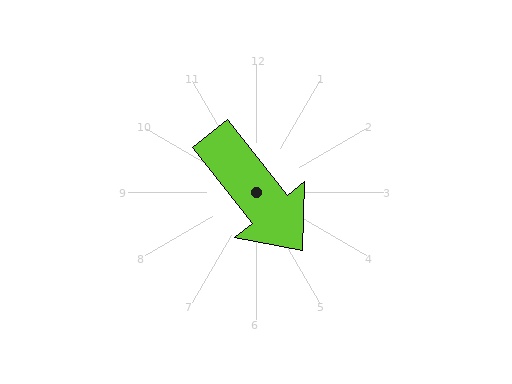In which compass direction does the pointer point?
Southeast.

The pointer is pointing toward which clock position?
Roughly 5 o'clock.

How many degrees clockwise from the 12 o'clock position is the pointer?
Approximately 142 degrees.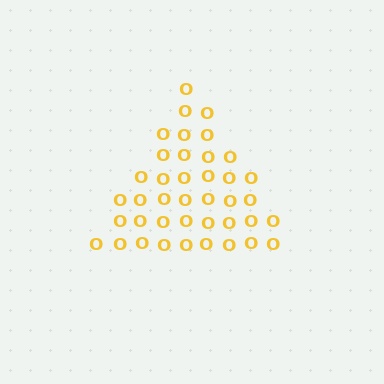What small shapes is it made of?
It is made of small letter O's.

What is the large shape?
The large shape is a triangle.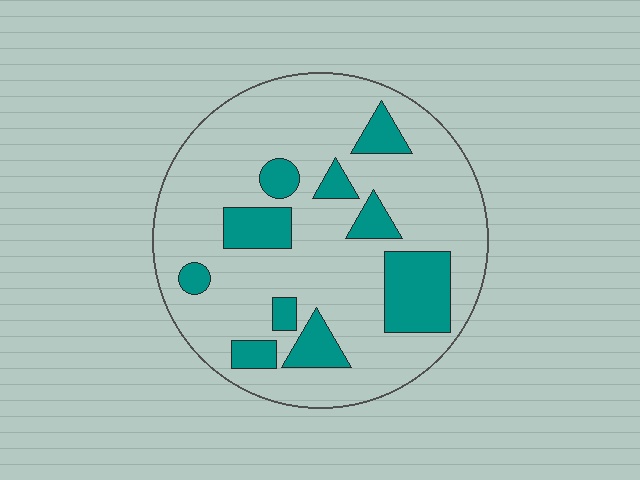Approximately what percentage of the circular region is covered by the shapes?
Approximately 20%.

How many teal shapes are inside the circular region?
10.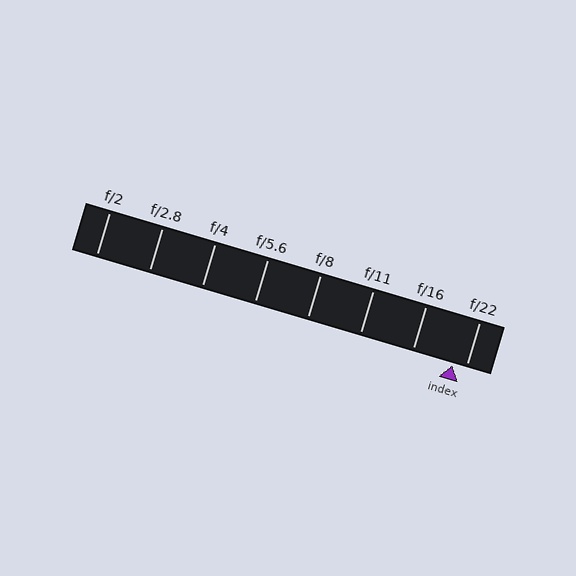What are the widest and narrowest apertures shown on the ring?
The widest aperture shown is f/2 and the narrowest is f/22.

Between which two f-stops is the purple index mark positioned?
The index mark is between f/16 and f/22.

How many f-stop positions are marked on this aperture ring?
There are 8 f-stop positions marked.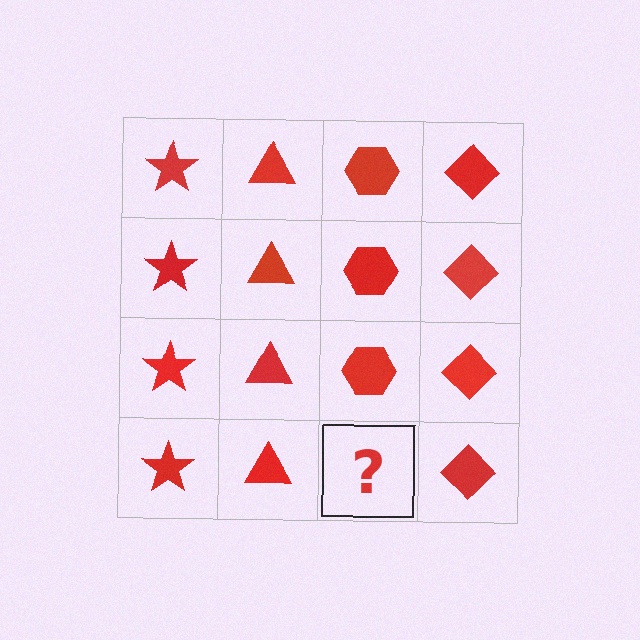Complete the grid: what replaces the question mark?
The question mark should be replaced with a red hexagon.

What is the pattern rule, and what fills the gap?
The rule is that each column has a consistent shape. The gap should be filled with a red hexagon.